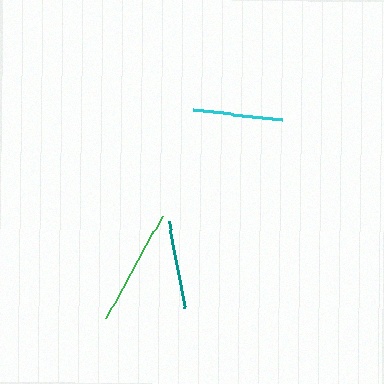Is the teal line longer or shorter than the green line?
The green line is longer than the teal line.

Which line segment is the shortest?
The teal line is the shortest at approximately 89 pixels.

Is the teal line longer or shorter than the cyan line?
The cyan line is longer than the teal line.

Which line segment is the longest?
The green line is the longest at approximately 117 pixels.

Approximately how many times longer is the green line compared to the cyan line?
The green line is approximately 1.3 times the length of the cyan line.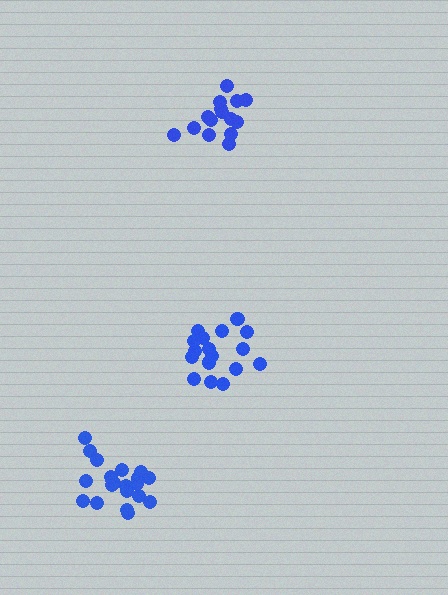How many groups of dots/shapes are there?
There are 3 groups.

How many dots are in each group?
Group 1: 17 dots, Group 2: 21 dots, Group 3: 15 dots (53 total).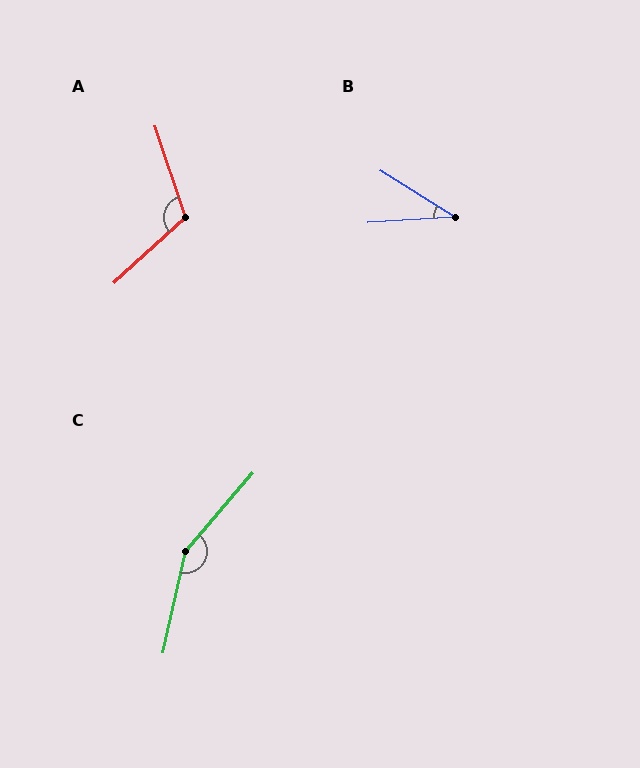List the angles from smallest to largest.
B (36°), A (114°), C (152°).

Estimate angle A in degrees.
Approximately 114 degrees.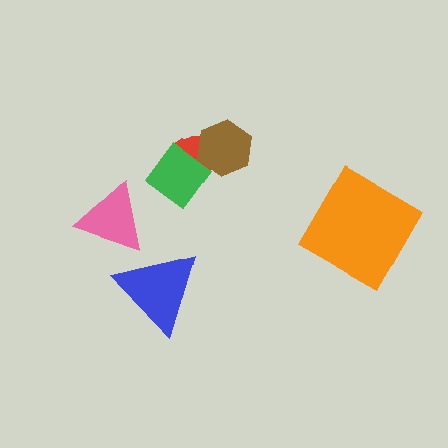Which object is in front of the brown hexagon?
The green diamond is in front of the brown hexagon.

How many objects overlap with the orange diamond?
0 objects overlap with the orange diamond.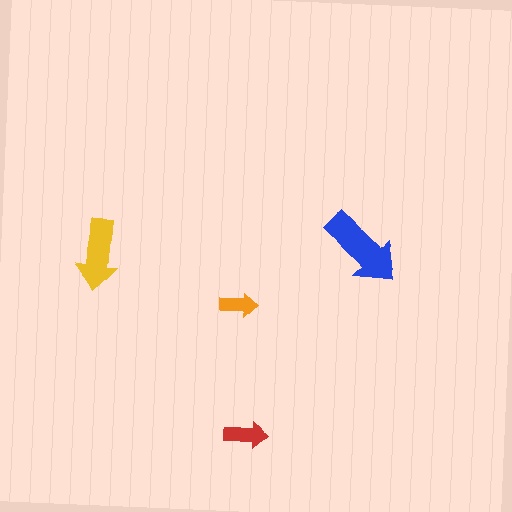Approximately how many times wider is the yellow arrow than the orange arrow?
About 2 times wider.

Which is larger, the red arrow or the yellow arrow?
The yellow one.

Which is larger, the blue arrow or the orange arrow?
The blue one.